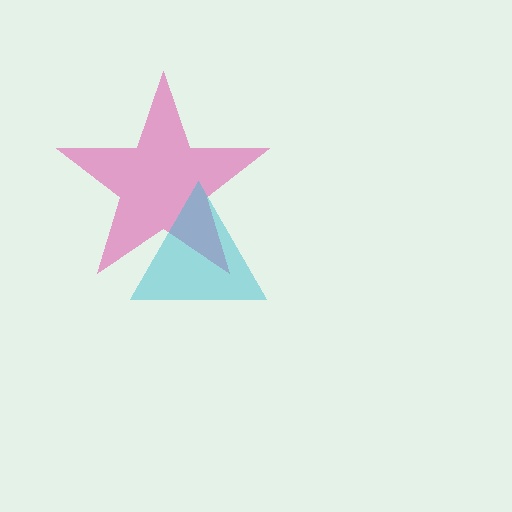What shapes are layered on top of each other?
The layered shapes are: a pink star, a cyan triangle.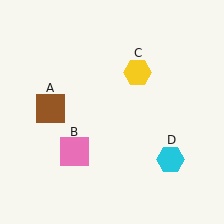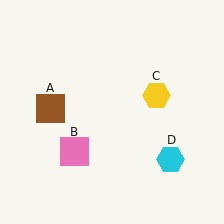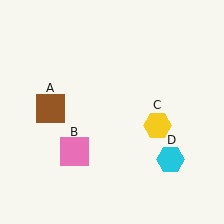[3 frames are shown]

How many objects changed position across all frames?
1 object changed position: yellow hexagon (object C).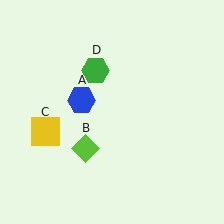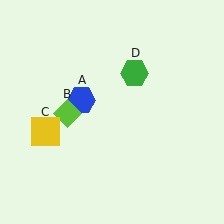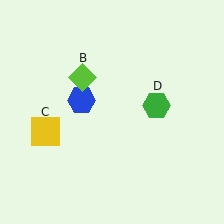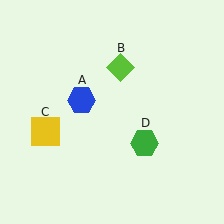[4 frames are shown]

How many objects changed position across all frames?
2 objects changed position: lime diamond (object B), green hexagon (object D).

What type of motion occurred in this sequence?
The lime diamond (object B), green hexagon (object D) rotated clockwise around the center of the scene.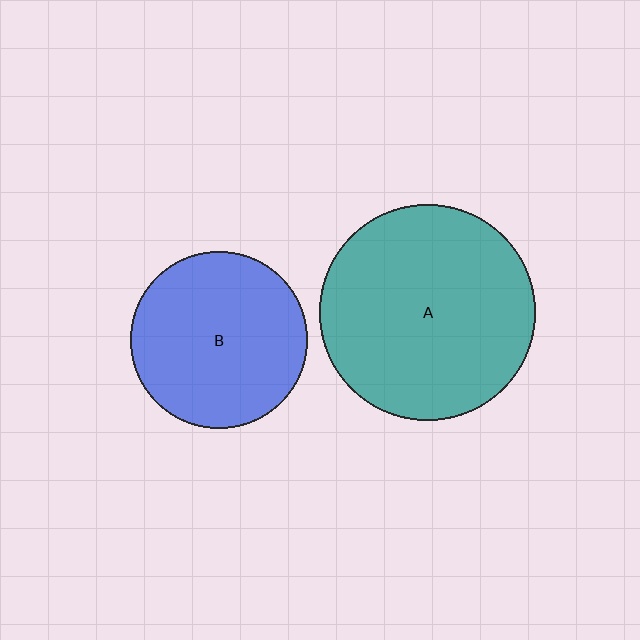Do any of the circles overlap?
No, none of the circles overlap.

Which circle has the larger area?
Circle A (teal).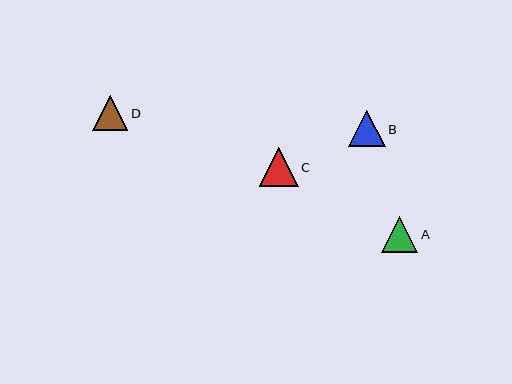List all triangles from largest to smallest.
From largest to smallest: C, B, A, D.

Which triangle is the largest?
Triangle C is the largest with a size of approximately 39 pixels.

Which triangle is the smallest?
Triangle D is the smallest with a size of approximately 35 pixels.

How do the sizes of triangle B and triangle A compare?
Triangle B and triangle A are approximately the same size.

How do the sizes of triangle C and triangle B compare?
Triangle C and triangle B are approximately the same size.